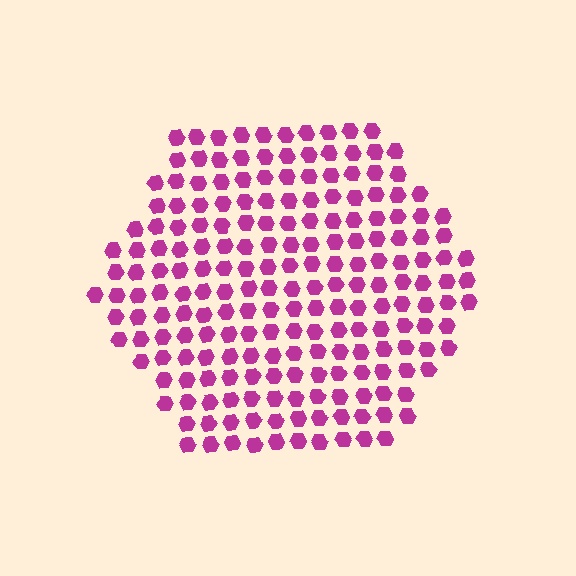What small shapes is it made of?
It is made of small hexagons.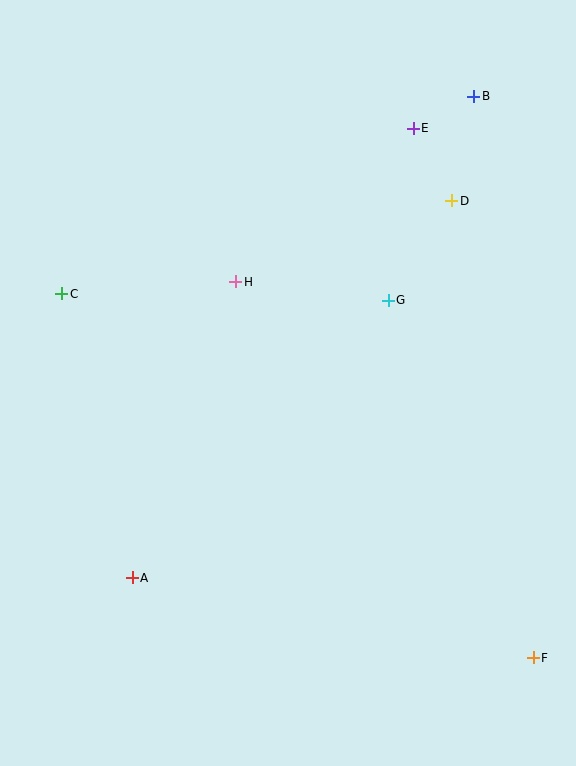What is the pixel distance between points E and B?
The distance between E and B is 69 pixels.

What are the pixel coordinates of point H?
Point H is at (235, 282).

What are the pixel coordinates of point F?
Point F is at (533, 658).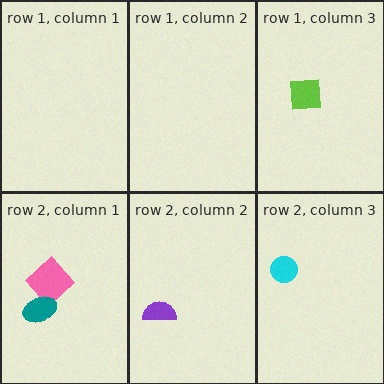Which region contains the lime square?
The row 1, column 3 region.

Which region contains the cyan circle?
The row 2, column 3 region.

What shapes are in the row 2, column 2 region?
The purple semicircle.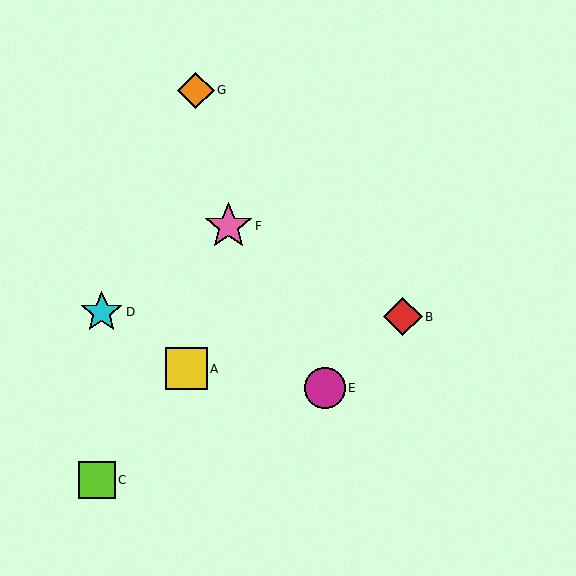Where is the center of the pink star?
The center of the pink star is at (229, 226).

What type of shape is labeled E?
Shape E is a magenta circle.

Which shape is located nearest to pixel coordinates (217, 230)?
The pink star (labeled F) at (229, 226) is nearest to that location.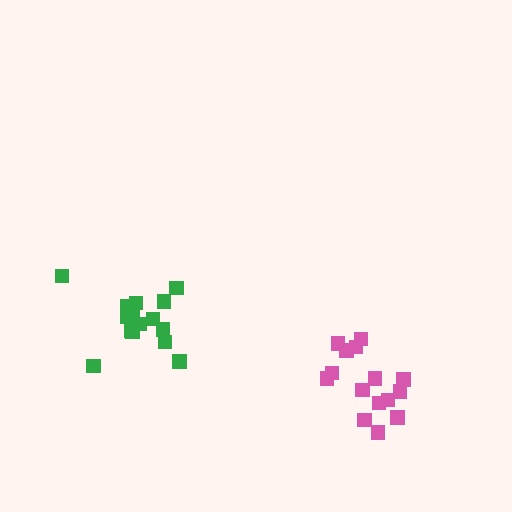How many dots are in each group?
Group 1: 16 dots, Group 2: 15 dots (31 total).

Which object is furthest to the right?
The pink cluster is rightmost.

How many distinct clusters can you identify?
There are 2 distinct clusters.